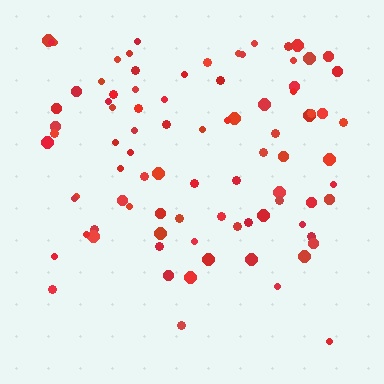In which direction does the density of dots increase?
From bottom to top, with the top side densest.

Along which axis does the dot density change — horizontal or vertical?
Vertical.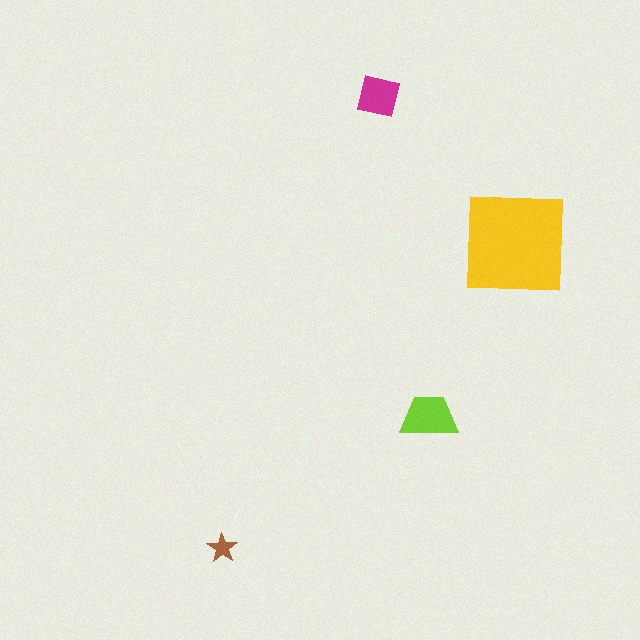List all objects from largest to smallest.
The yellow square, the lime trapezoid, the magenta square, the brown star.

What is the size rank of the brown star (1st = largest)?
4th.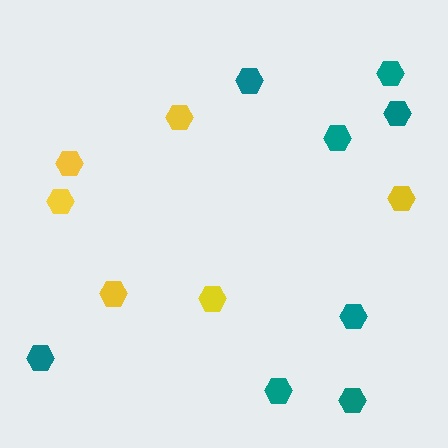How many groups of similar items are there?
There are 2 groups: one group of teal hexagons (8) and one group of yellow hexagons (6).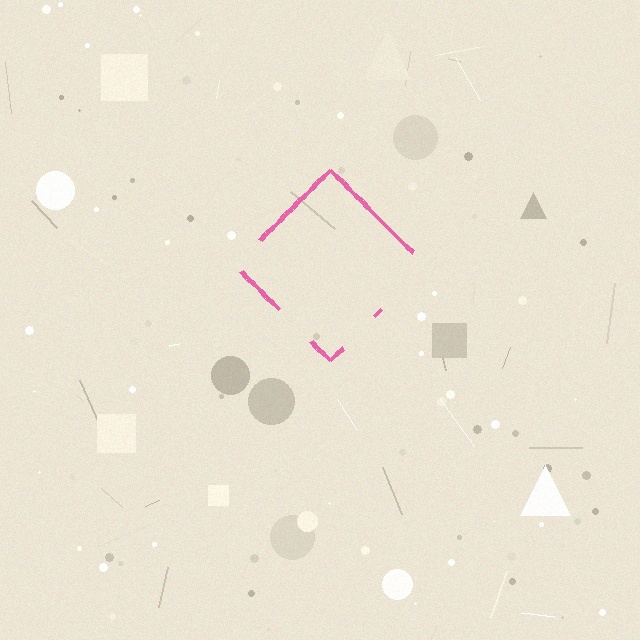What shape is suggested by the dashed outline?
The dashed outline suggests a diamond.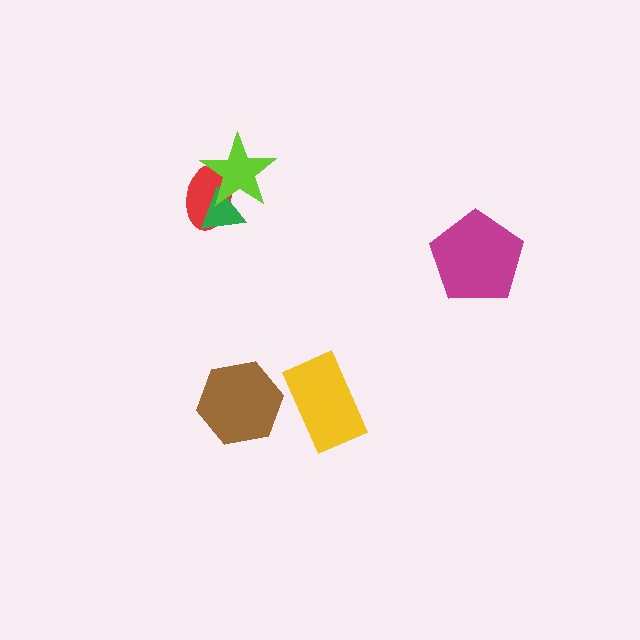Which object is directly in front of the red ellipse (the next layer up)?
The green triangle is directly in front of the red ellipse.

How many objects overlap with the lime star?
2 objects overlap with the lime star.